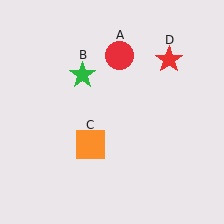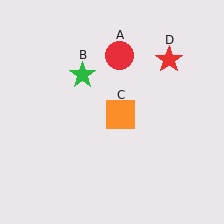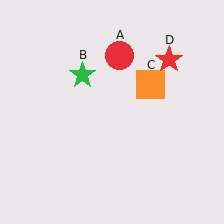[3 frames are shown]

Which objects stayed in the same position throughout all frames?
Red circle (object A) and green star (object B) and red star (object D) remained stationary.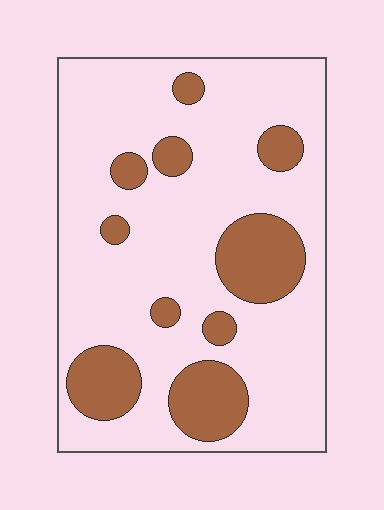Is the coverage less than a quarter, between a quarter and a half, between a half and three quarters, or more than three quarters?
Less than a quarter.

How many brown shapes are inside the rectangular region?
10.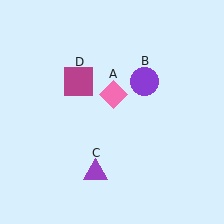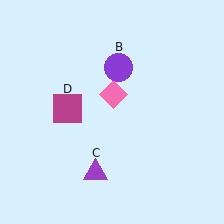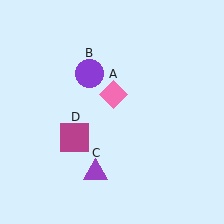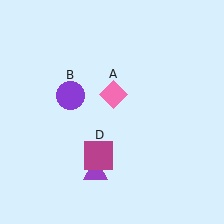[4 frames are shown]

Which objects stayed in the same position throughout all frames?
Pink diamond (object A) and purple triangle (object C) remained stationary.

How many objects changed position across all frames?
2 objects changed position: purple circle (object B), magenta square (object D).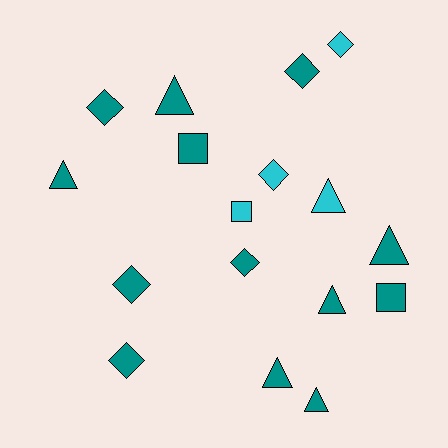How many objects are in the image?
There are 17 objects.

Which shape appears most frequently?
Diamond, with 7 objects.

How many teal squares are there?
There are 2 teal squares.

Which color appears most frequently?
Teal, with 13 objects.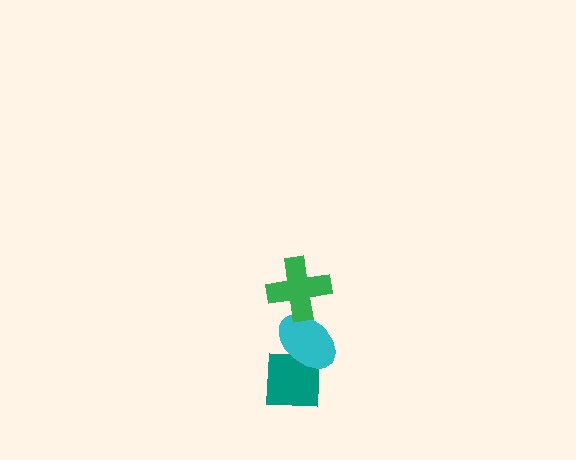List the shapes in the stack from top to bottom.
From top to bottom: the green cross, the cyan ellipse, the teal square.